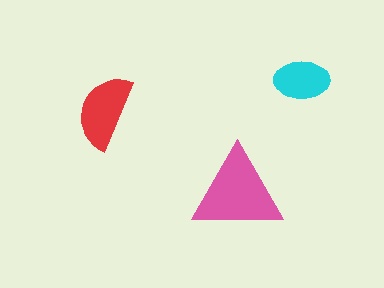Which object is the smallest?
The cyan ellipse.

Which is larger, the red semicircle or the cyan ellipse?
The red semicircle.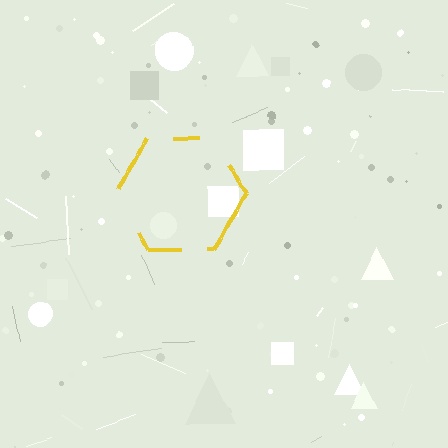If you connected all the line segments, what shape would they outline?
They would outline a hexagon.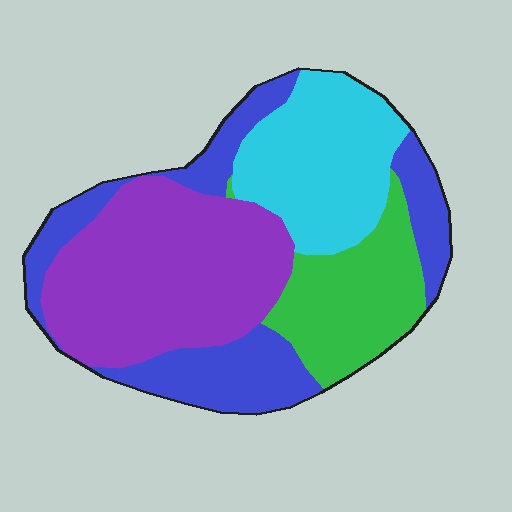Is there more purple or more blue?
Purple.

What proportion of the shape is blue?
Blue covers 26% of the shape.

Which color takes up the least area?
Green, at roughly 20%.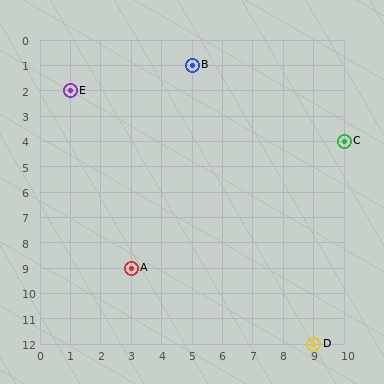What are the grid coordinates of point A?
Point A is at grid coordinates (3, 9).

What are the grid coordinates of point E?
Point E is at grid coordinates (1, 2).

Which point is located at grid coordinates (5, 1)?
Point B is at (5, 1).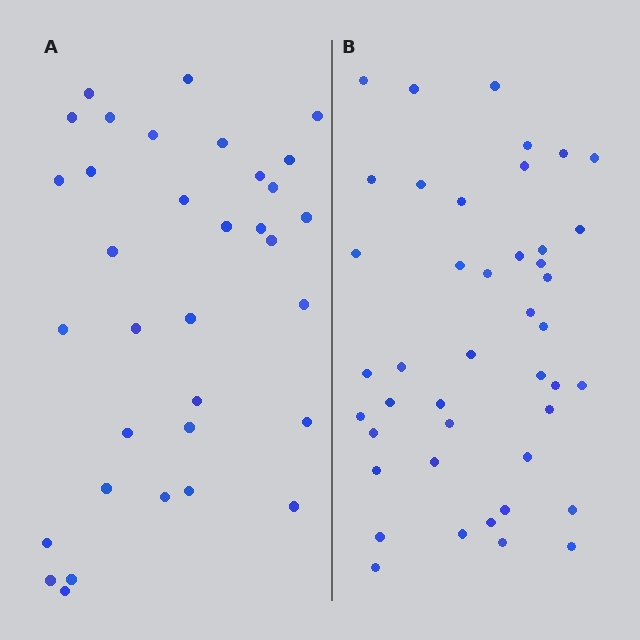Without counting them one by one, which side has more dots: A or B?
Region B (the right region) has more dots.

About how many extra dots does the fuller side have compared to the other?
Region B has roughly 8 or so more dots than region A.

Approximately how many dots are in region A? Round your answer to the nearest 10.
About 30 dots. (The exact count is 34, which rounds to 30.)